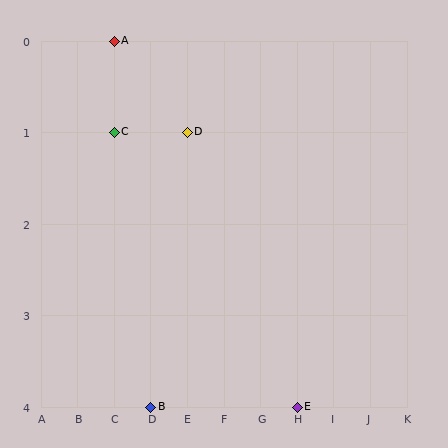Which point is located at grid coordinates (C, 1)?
Point C is at (C, 1).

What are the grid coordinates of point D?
Point D is at grid coordinates (E, 1).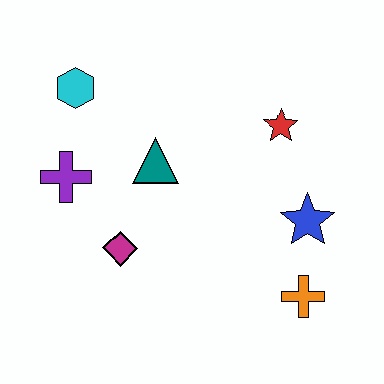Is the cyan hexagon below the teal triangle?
No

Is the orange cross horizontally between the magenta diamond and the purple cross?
No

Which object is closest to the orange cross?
The blue star is closest to the orange cross.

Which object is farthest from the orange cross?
The cyan hexagon is farthest from the orange cross.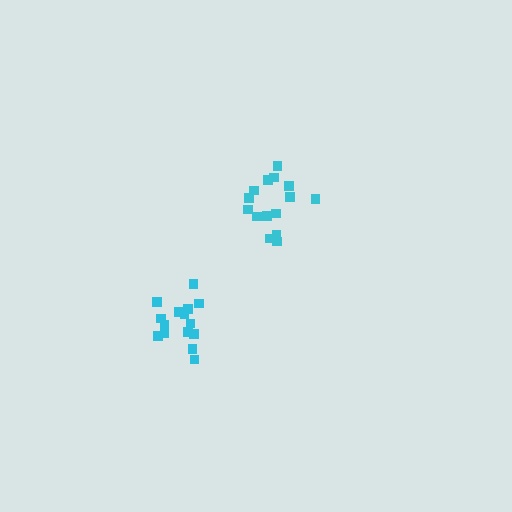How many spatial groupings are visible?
There are 2 spatial groupings.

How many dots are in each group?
Group 1: 15 dots, Group 2: 15 dots (30 total).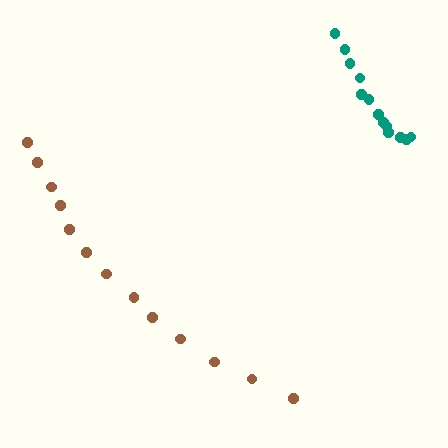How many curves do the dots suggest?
There are 2 distinct paths.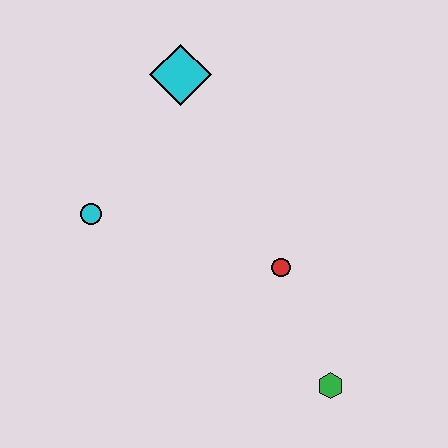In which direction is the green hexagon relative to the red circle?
The green hexagon is below the red circle.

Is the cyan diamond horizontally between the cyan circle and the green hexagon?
Yes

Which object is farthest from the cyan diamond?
The green hexagon is farthest from the cyan diamond.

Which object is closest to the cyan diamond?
The cyan circle is closest to the cyan diamond.